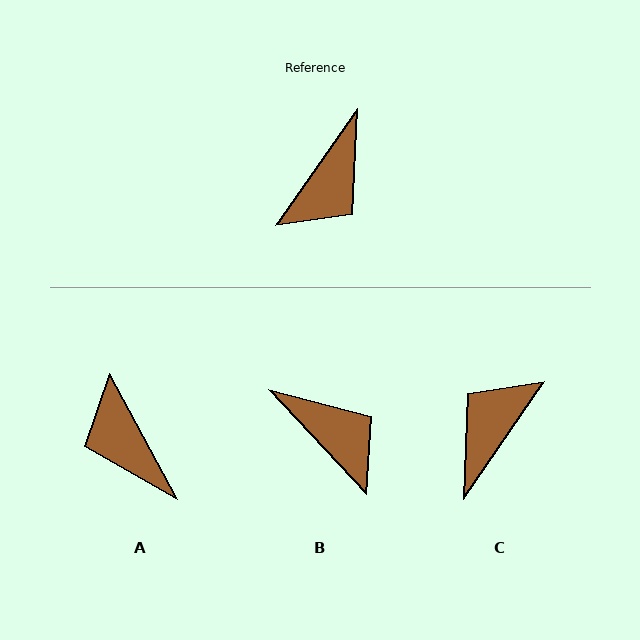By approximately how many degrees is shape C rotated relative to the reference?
Approximately 179 degrees clockwise.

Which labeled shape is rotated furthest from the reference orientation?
C, about 179 degrees away.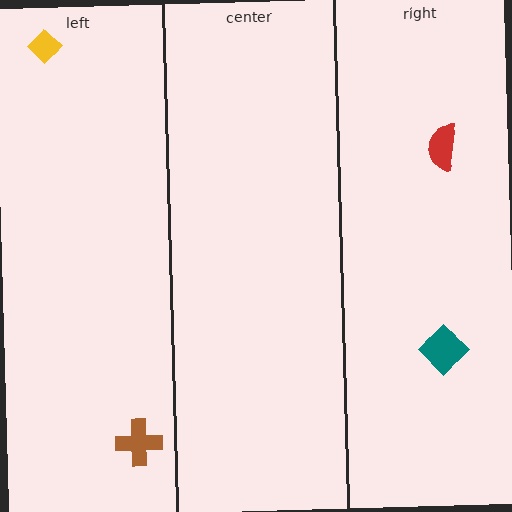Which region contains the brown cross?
The left region.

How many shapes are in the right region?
2.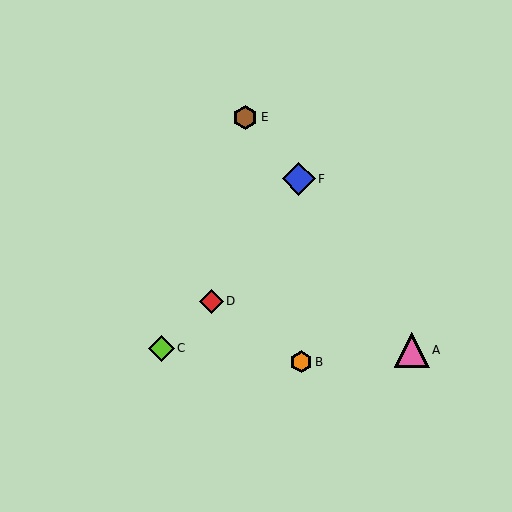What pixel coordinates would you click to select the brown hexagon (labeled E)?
Click at (245, 117) to select the brown hexagon E.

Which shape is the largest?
The pink triangle (labeled A) is the largest.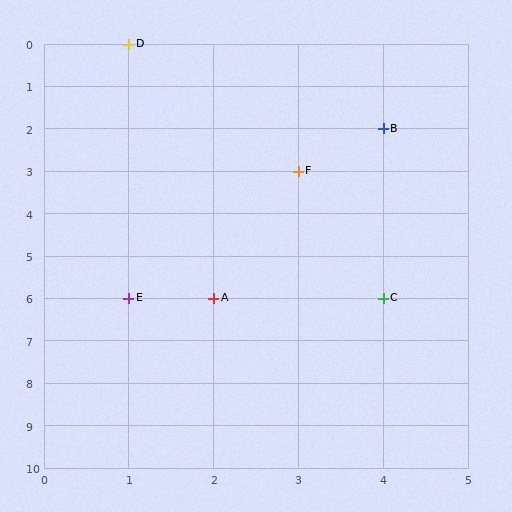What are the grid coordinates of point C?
Point C is at grid coordinates (4, 6).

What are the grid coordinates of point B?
Point B is at grid coordinates (4, 2).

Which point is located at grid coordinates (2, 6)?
Point A is at (2, 6).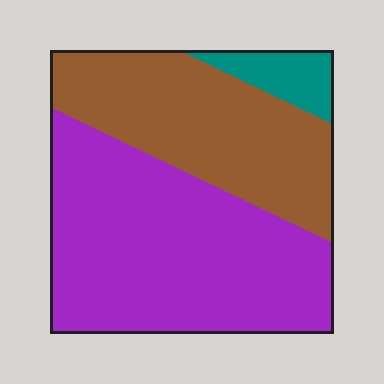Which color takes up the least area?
Teal, at roughly 5%.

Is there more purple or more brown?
Purple.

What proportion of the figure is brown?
Brown covers roughly 35% of the figure.